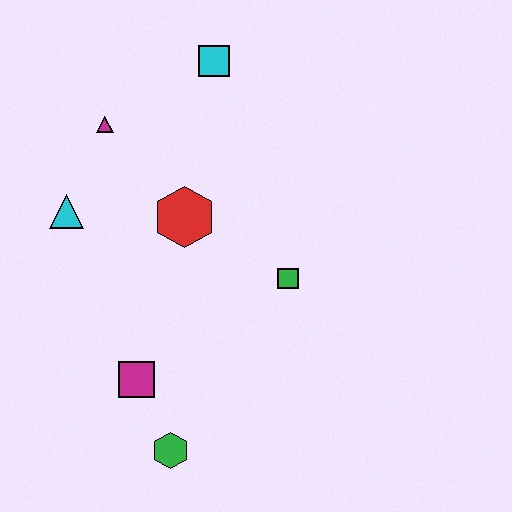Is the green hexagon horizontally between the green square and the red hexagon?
No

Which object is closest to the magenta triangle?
The cyan triangle is closest to the magenta triangle.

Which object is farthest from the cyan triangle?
The green hexagon is farthest from the cyan triangle.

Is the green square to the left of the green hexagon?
No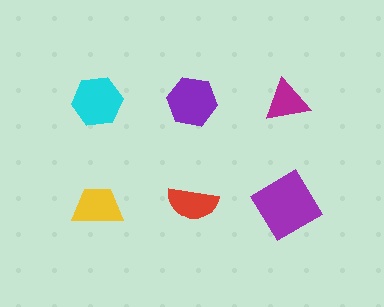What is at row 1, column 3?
A magenta triangle.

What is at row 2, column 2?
A red semicircle.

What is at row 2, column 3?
A purple diamond.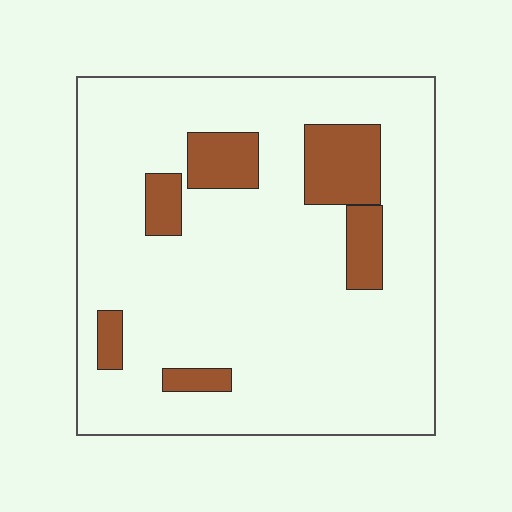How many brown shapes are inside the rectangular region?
6.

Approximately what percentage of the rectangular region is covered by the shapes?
Approximately 15%.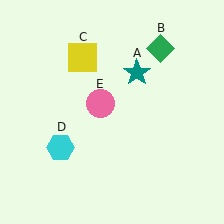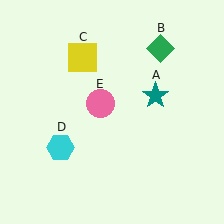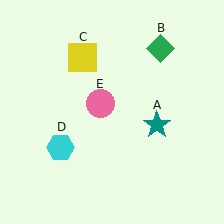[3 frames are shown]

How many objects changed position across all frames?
1 object changed position: teal star (object A).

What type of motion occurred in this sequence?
The teal star (object A) rotated clockwise around the center of the scene.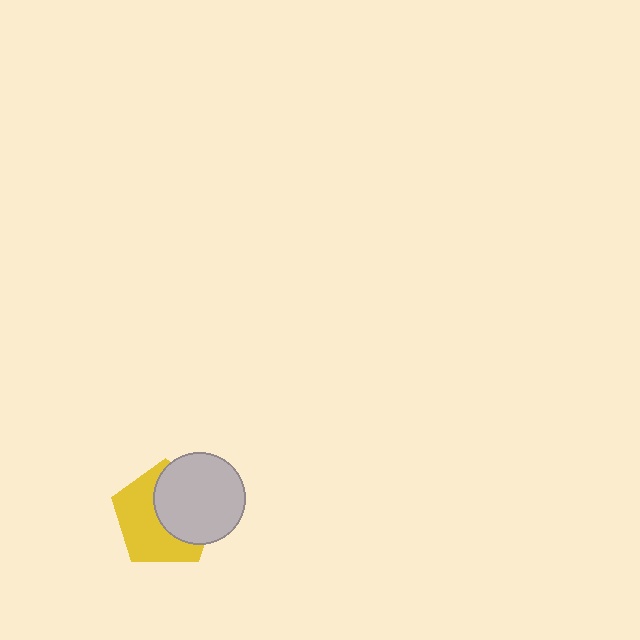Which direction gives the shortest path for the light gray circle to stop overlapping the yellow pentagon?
Moving right gives the shortest separation.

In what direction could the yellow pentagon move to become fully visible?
The yellow pentagon could move left. That would shift it out from behind the light gray circle entirely.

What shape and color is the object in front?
The object in front is a light gray circle.